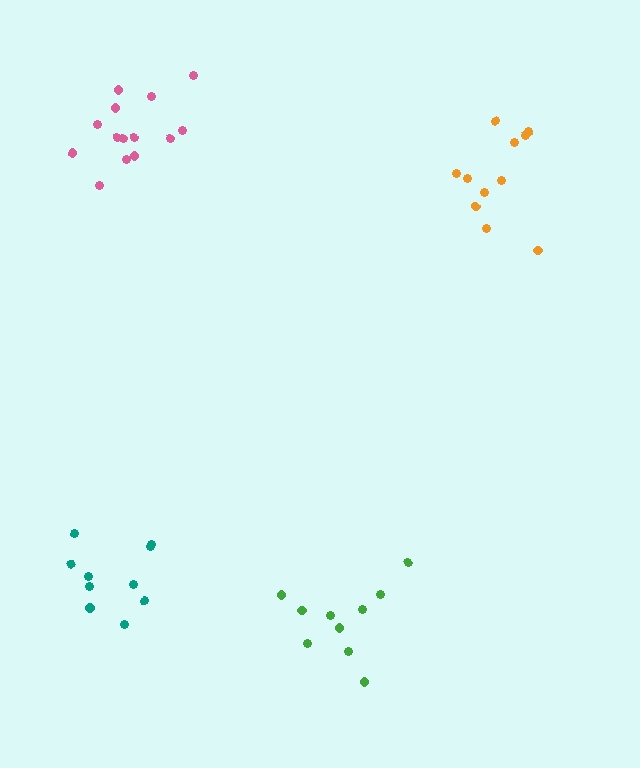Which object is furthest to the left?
The teal cluster is leftmost.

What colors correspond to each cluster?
The clusters are colored: pink, orange, green, teal.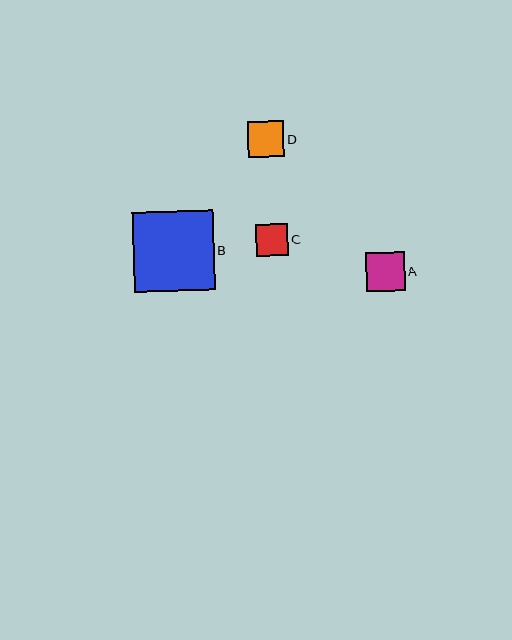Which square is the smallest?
Square C is the smallest with a size of approximately 32 pixels.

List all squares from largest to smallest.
From largest to smallest: B, A, D, C.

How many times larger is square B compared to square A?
Square B is approximately 2.1 times the size of square A.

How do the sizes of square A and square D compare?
Square A and square D are approximately the same size.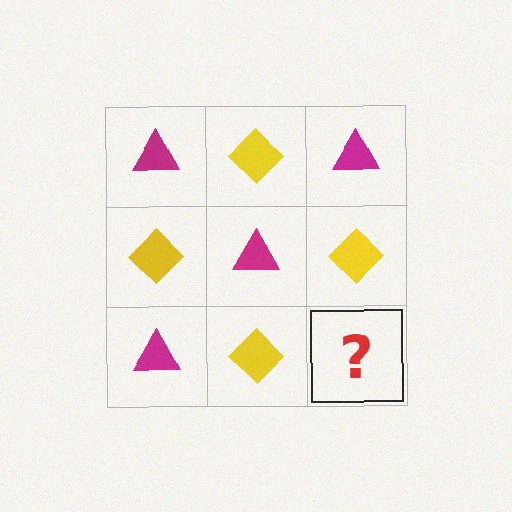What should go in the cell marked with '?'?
The missing cell should contain a magenta triangle.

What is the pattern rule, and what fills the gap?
The rule is that it alternates magenta triangle and yellow diamond in a checkerboard pattern. The gap should be filled with a magenta triangle.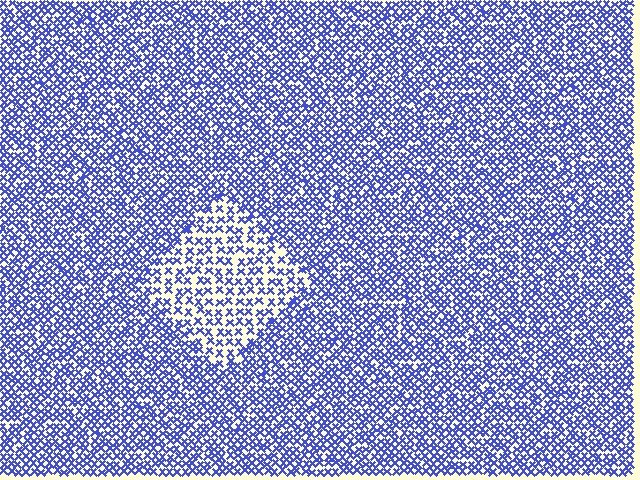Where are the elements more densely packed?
The elements are more densely packed outside the diamond boundary.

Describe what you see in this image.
The image contains small blue elements arranged at two different densities. A diamond-shaped region is visible where the elements are less densely packed than the surrounding area.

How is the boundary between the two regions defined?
The boundary is defined by a change in element density (approximately 1.8x ratio). All elements are the same color, size, and shape.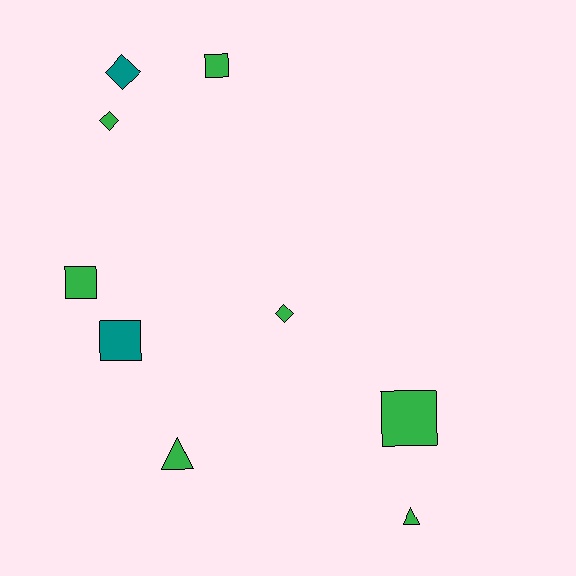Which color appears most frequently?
Green, with 7 objects.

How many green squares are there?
There are 3 green squares.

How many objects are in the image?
There are 9 objects.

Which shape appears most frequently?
Square, with 4 objects.